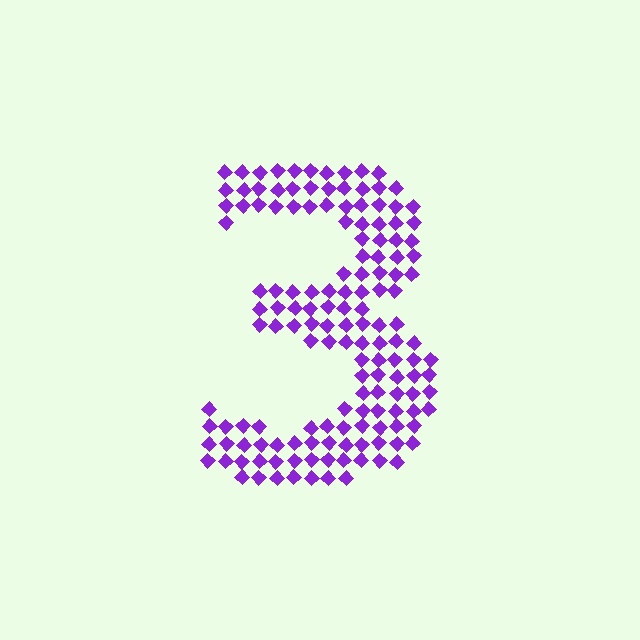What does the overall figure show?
The overall figure shows the digit 3.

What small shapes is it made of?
It is made of small diamonds.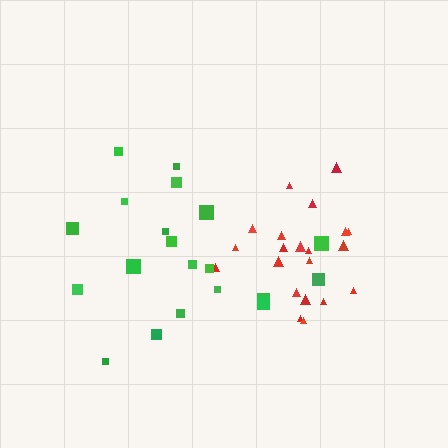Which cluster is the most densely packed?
Red.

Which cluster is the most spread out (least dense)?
Green.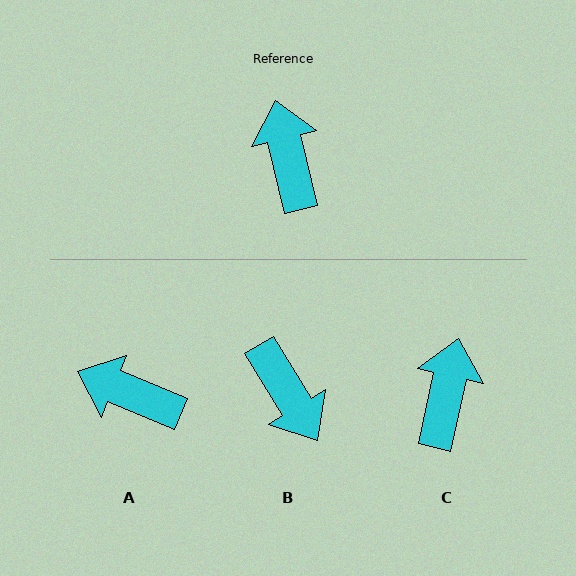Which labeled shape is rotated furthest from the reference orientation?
B, about 162 degrees away.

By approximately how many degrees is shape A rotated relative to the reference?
Approximately 54 degrees counter-clockwise.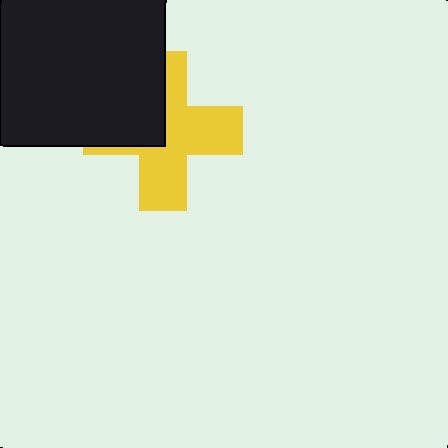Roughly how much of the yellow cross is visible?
About half of it is visible (roughly 63%).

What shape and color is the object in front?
The object in front is a black square.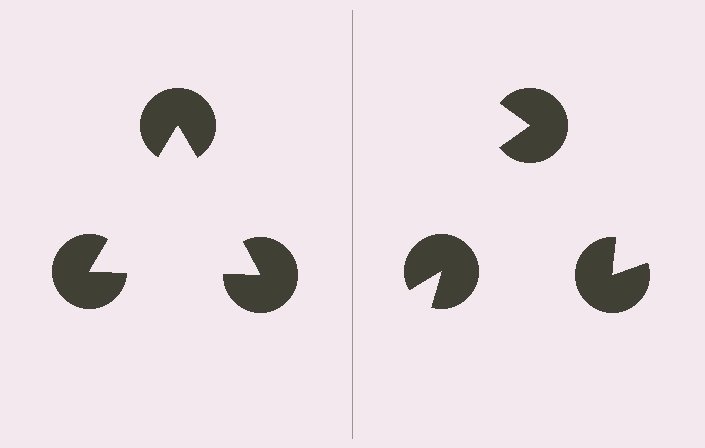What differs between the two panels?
The pac-man discs are positioned identically on both sides; only the wedge orientations differ. On the left they align to a triangle; on the right they are misaligned.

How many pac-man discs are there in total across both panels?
6 — 3 on each side.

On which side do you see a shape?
An illusory triangle appears on the left side. On the right side the wedge cuts are rotated, so no coherent shape forms.